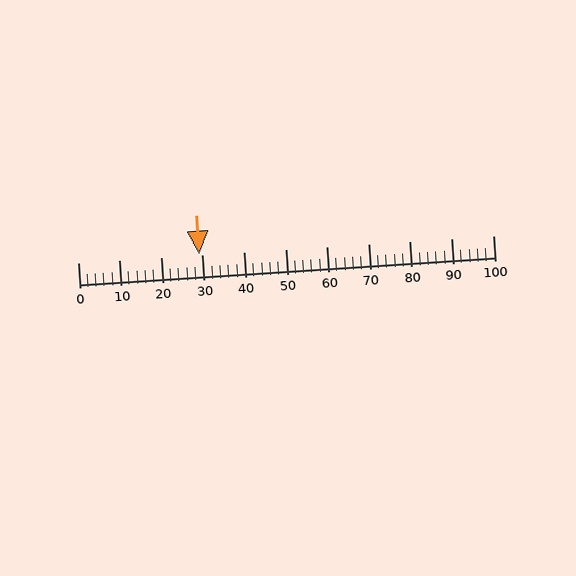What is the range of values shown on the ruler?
The ruler shows values from 0 to 100.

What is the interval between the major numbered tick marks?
The major tick marks are spaced 10 units apart.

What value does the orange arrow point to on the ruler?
The orange arrow points to approximately 29.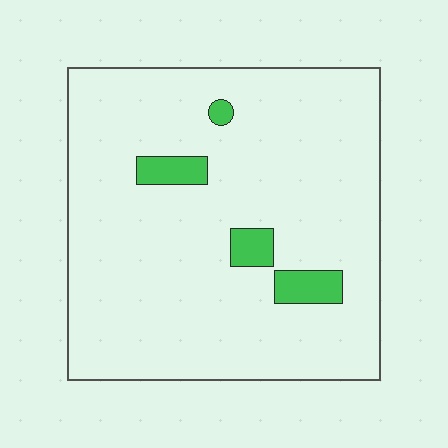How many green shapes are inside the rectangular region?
4.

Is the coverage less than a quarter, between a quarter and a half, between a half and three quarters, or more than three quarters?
Less than a quarter.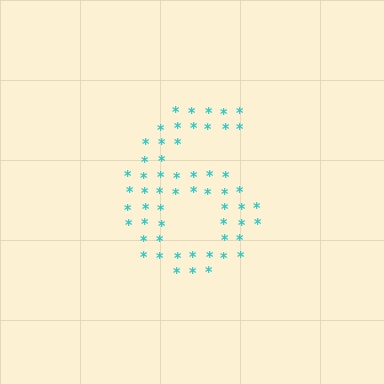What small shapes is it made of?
It is made of small asterisks.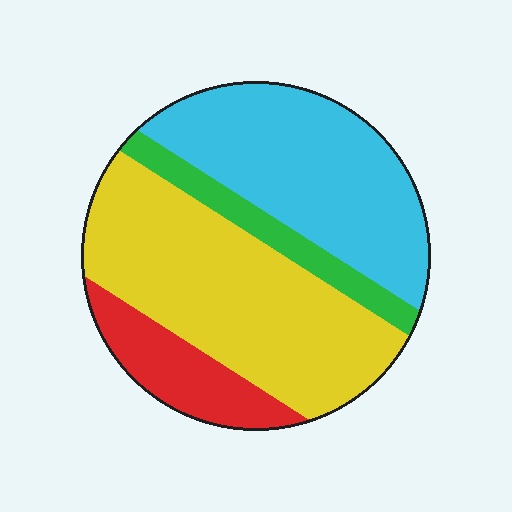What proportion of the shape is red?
Red covers around 15% of the shape.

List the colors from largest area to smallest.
From largest to smallest: yellow, cyan, red, green.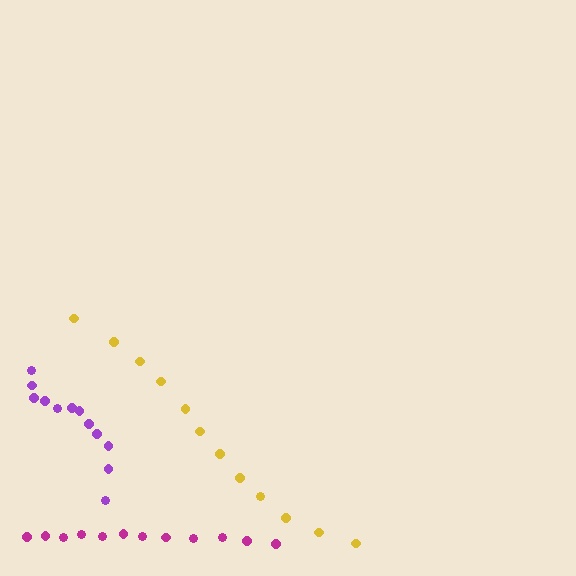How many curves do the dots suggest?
There are 3 distinct paths.